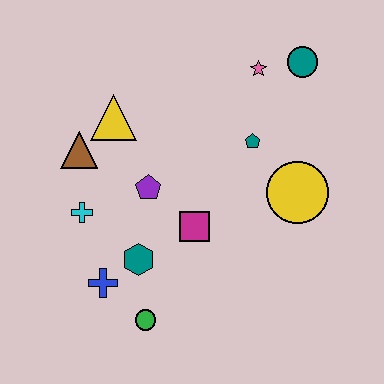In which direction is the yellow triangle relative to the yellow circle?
The yellow triangle is to the left of the yellow circle.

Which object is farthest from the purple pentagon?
The teal circle is farthest from the purple pentagon.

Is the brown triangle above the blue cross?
Yes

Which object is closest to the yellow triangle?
The brown triangle is closest to the yellow triangle.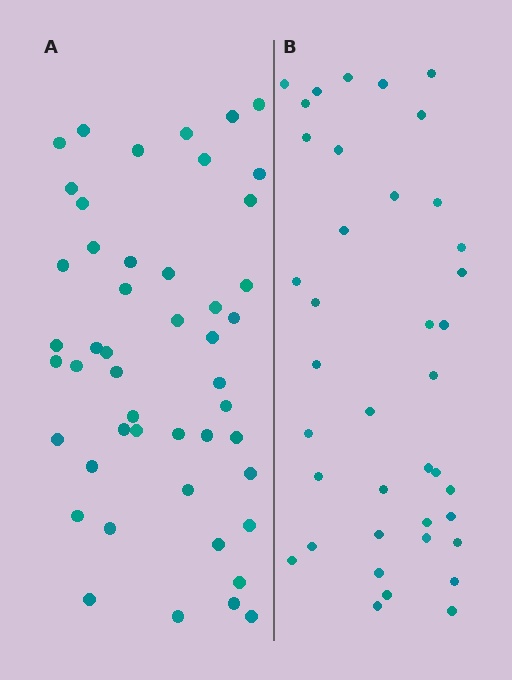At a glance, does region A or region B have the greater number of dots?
Region A (the left region) has more dots.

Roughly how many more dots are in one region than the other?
Region A has roughly 8 or so more dots than region B.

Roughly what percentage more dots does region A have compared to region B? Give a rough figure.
About 25% more.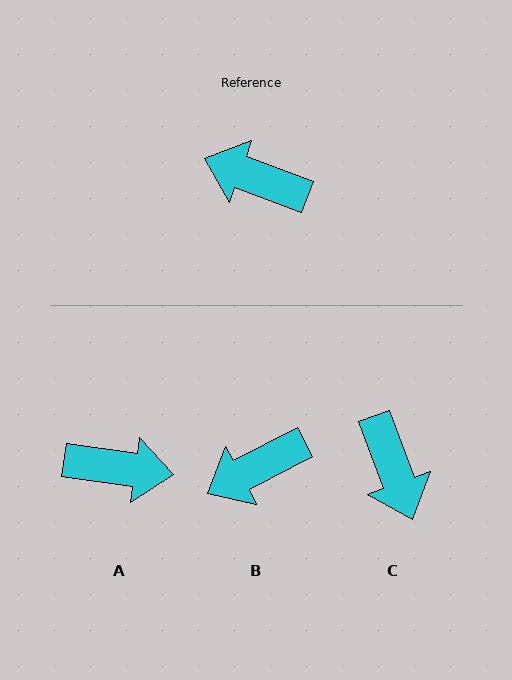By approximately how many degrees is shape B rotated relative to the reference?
Approximately 48 degrees counter-clockwise.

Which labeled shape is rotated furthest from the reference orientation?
A, about 167 degrees away.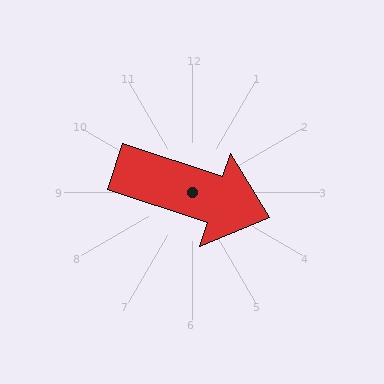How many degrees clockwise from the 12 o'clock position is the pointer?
Approximately 108 degrees.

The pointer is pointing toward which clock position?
Roughly 4 o'clock.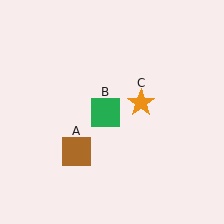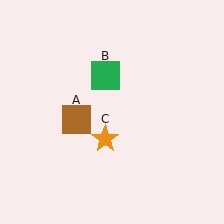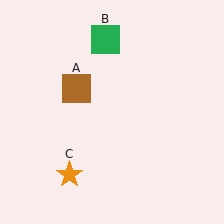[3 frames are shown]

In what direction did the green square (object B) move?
The green square (object B) moved up.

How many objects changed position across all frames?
3 objects changed position: brown square (object A), green square (object B), orange star (object C).